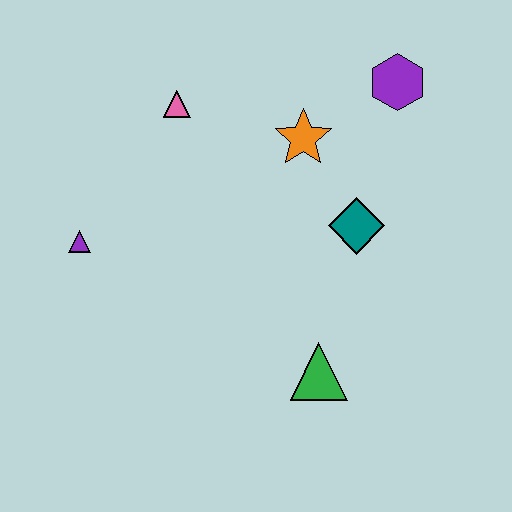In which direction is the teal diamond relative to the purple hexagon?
The teal diamond is below the purple hexagon.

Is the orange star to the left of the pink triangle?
No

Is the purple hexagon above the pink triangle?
Yes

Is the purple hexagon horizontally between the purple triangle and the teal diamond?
No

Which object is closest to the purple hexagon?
The orange star is closest to the purple hexagon.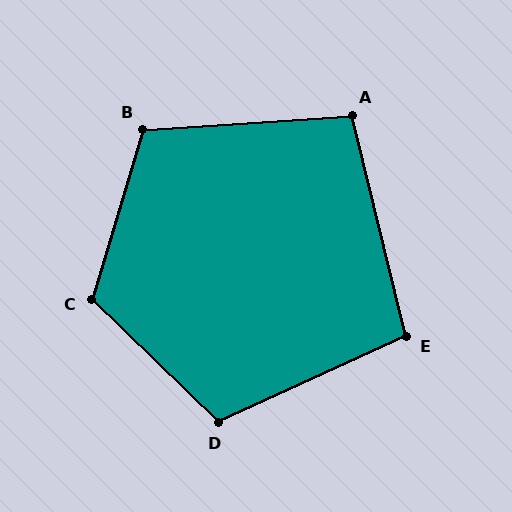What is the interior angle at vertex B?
Approximately 110 degrees (obtuse).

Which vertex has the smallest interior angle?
A, at approximately 100 degrees.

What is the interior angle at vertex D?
Approximately 111 degrees (obtuse).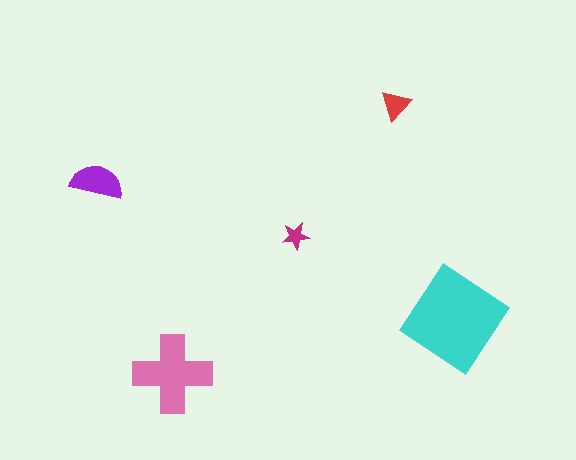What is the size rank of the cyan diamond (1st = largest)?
1st.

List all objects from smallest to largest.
The magenta star, the red triangle, the purple semicircle, the pink cross, the cyan diamond.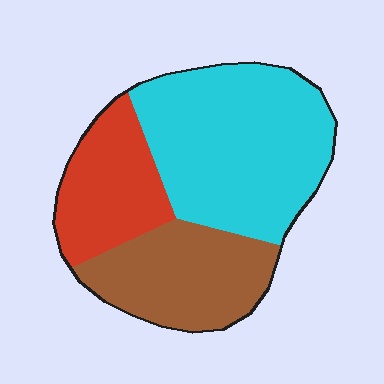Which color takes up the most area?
Cyan, at roughly 50%.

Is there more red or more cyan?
Cyan.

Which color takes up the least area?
Red, at roughly 25%.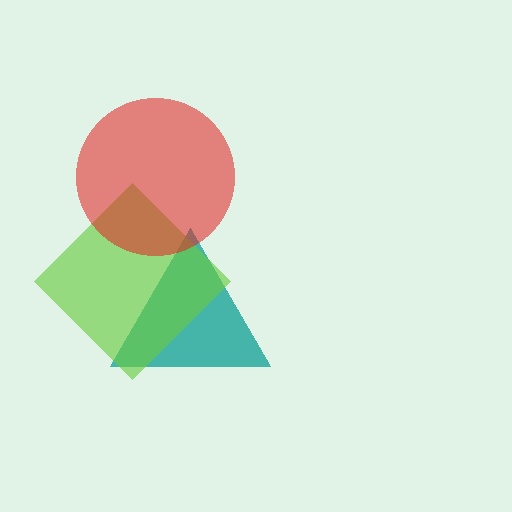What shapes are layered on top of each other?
The layered shapes are: a teal triangle, a lime diamond, a red circle.